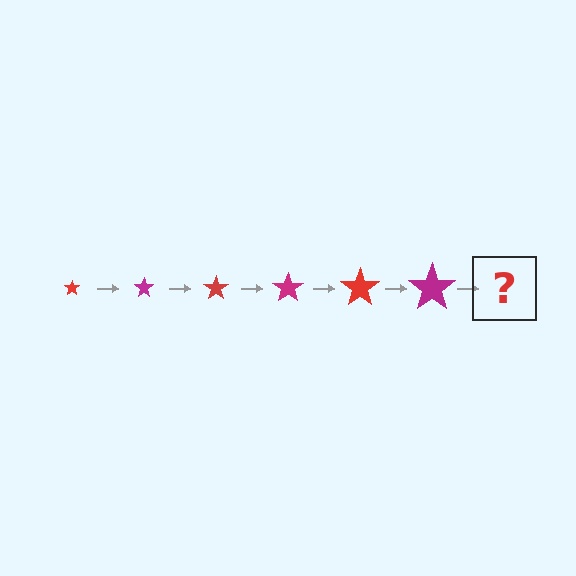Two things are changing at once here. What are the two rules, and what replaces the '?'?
The two rules are that the star grows larger each step and the color cycles through red and magenta. The '?' should be a red star, larger than the previous one.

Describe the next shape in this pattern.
It should be a red star, larger than the previous one.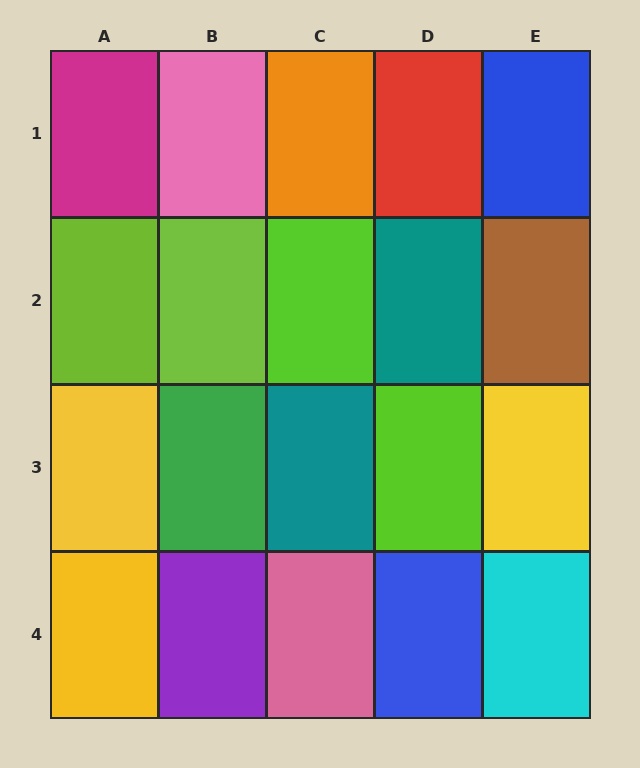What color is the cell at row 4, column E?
Cyan.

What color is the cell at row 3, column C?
Teal.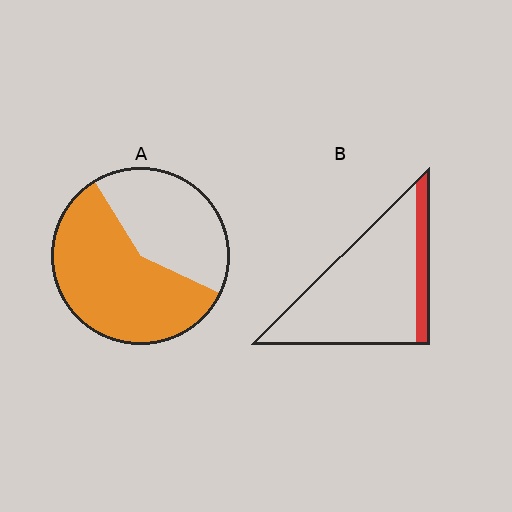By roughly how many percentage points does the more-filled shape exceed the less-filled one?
By roughly 45 percentage points (A over B).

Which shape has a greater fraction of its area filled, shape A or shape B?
Shape A.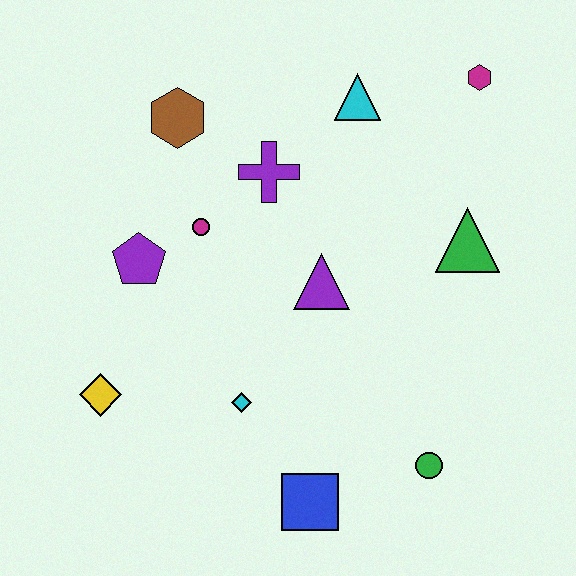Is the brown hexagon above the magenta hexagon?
No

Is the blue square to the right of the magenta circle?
Yes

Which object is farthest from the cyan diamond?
The magenta hexagon is farthest from the cyan diamond.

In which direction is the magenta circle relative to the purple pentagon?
The magenta circle is to the right of the purple pentagon.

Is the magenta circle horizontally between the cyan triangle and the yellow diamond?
Yes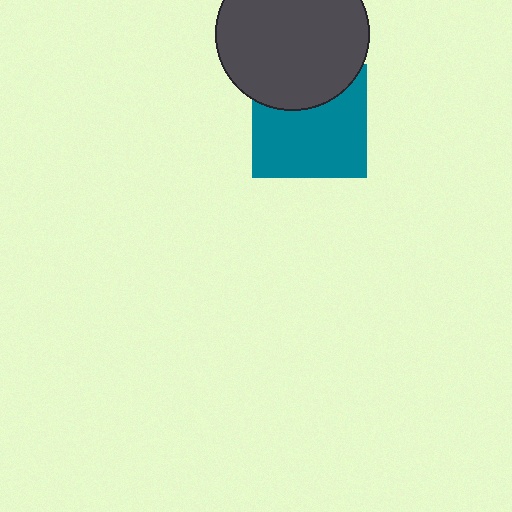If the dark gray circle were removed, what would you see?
You would see the complete teal square.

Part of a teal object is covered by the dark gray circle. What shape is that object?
It is a square.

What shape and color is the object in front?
The object in front is a dark gray circle.